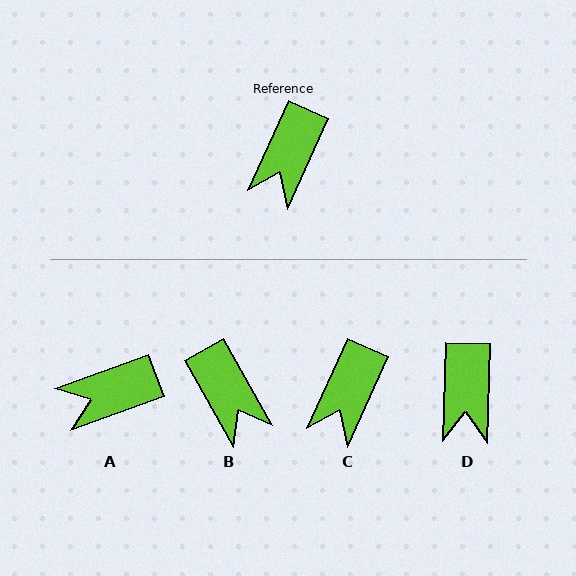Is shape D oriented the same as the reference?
No, it is off by about 23 degrees.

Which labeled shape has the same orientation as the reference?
C.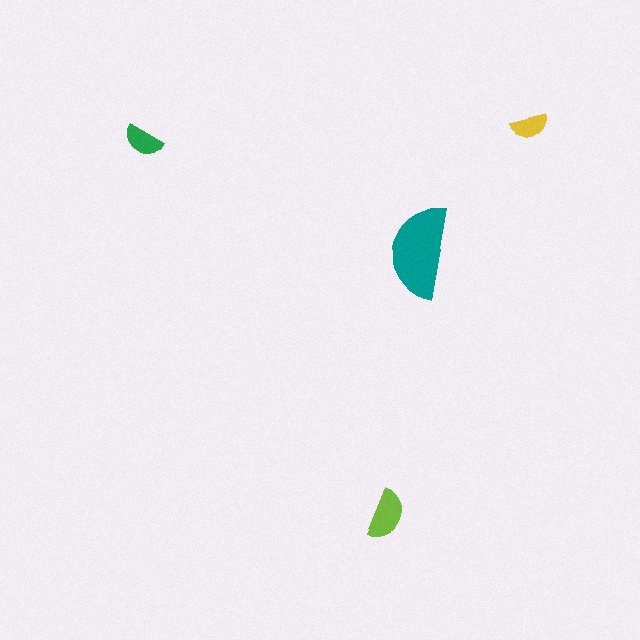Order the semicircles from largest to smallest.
the teal one, the lime one, the green one, the yellow one.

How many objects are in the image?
There are 4 objects in the image.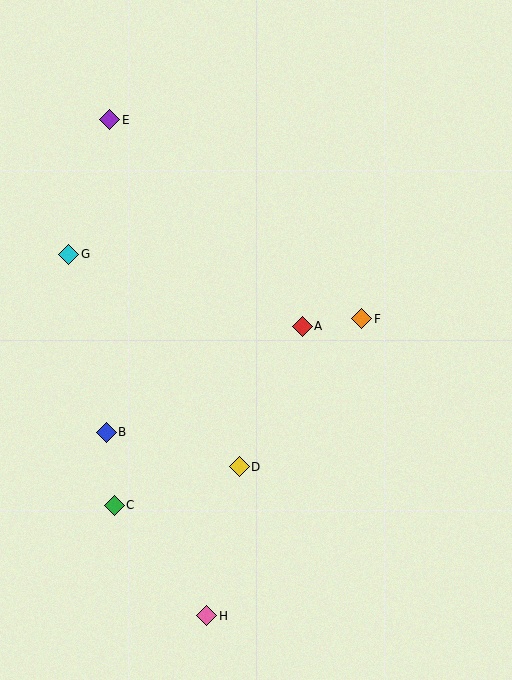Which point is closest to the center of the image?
Point A at (302, 326) is closest to the center.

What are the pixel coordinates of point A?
Point A is at (302, 326).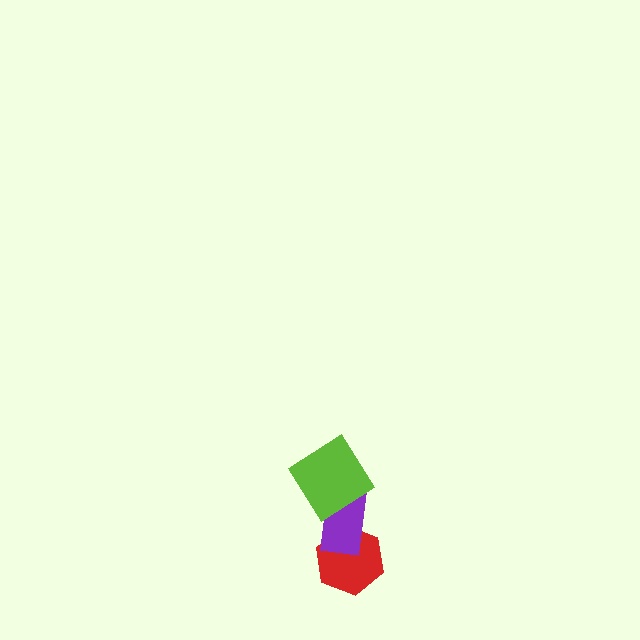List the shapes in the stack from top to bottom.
From top to bottom: the lime diamond, the purple rectangle, the red hexagon.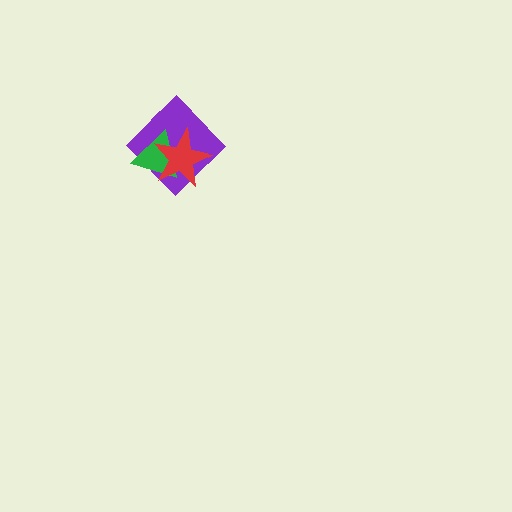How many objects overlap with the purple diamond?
2 objects overlap with the purple diamond.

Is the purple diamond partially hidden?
Yes, it is partially covered by another shape.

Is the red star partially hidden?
No, no other shape covers it.